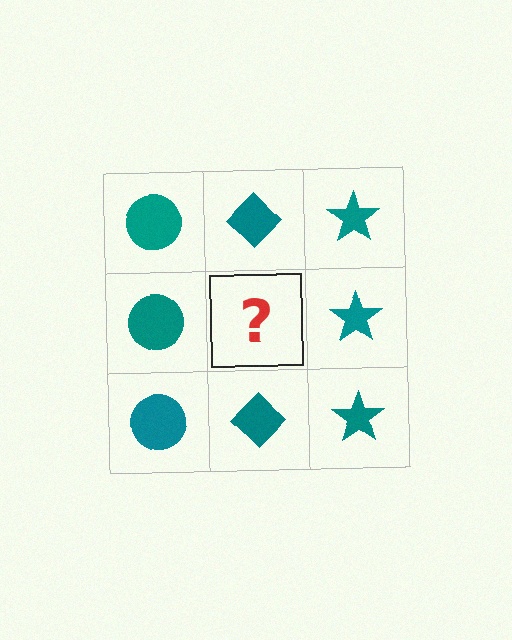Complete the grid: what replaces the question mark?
The question mark should be replaced with a teal diamond.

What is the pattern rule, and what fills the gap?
The rule is that each column has a consistent shape. The gap should be filled with a teal diamond.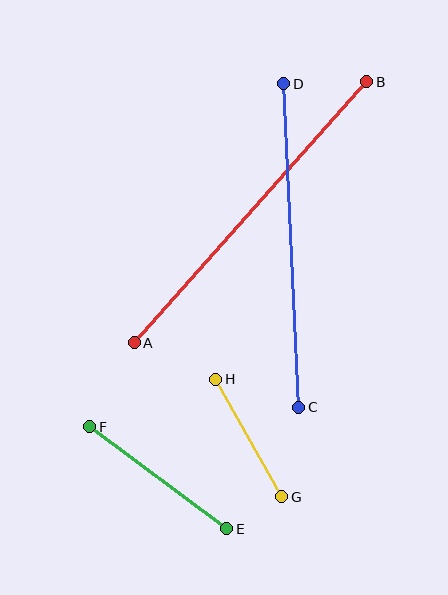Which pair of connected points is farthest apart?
Points A and B are farthest apart.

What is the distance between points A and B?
The distance is approximately 349 pixels.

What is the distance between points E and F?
The distance is approximately 170 pixels.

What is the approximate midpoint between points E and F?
The midpoint is at approximately (158, 478) pixels.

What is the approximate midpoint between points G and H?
The midpoint is at approximately (249, 438) pixels.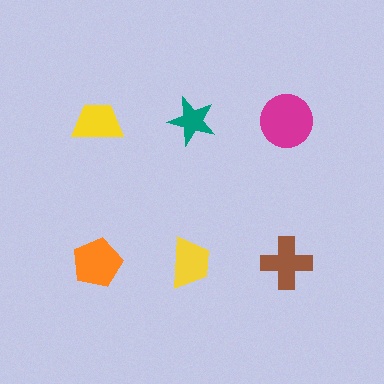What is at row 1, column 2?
A teal star.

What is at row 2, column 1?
An orange pentagon.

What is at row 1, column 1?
A yellow trapezoid.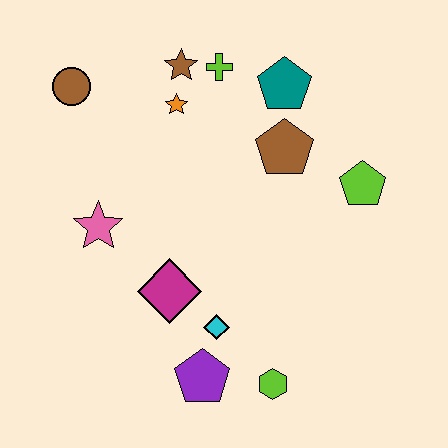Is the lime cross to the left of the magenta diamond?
No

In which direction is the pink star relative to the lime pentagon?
The pink star is to the left of the lime pentagon.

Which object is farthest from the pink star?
The lime pentagon is farthest from the pink star.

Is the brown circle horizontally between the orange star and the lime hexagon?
No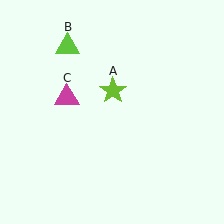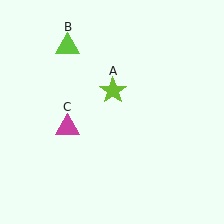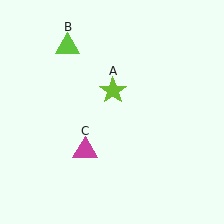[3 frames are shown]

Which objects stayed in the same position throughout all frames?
Lime star (object A) and lime triangle (object B) remained stationary.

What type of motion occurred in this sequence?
The magenta triangle (object C) rotated counterclockwise around the center of the scene.